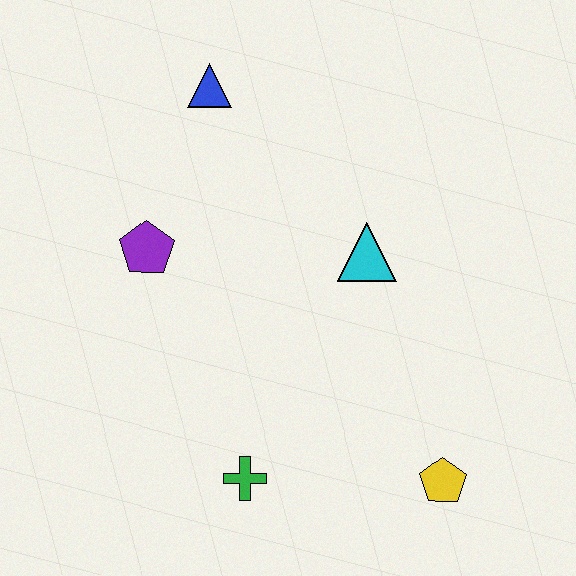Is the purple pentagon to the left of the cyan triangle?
Yes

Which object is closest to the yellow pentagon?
The green cross is closest to the yellow pentagon.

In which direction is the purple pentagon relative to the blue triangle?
The purple pentagon is below the blue triangle.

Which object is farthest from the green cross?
The blue triangle is farthest from the green cross.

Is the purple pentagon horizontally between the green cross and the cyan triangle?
No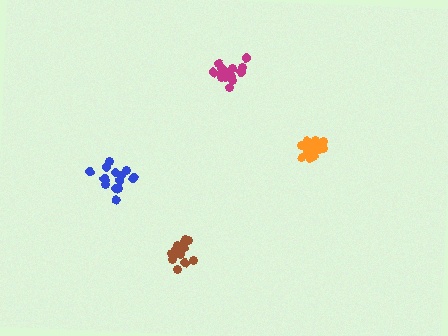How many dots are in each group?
Group 1: 17 dots, Group 2: 14 dots, Group 3: 17 dots, Group 4: 14 dots (62 total).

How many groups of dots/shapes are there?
There are 4 groups.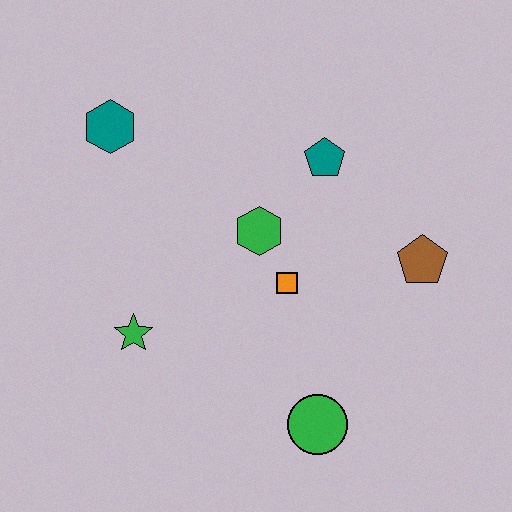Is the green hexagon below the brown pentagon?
No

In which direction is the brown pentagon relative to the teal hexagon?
The brown pentagon is to the right of the teal hexagon.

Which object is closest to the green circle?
The orange square is closest to the green circle.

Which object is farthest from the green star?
The brown pentagon is farthest from the green star.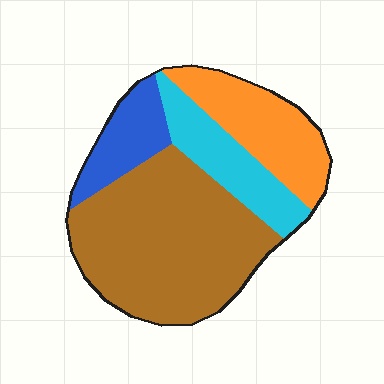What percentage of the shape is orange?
Orange covers 21% of the shape.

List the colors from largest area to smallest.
From largest to smallest: brown, orange, cyan, blue.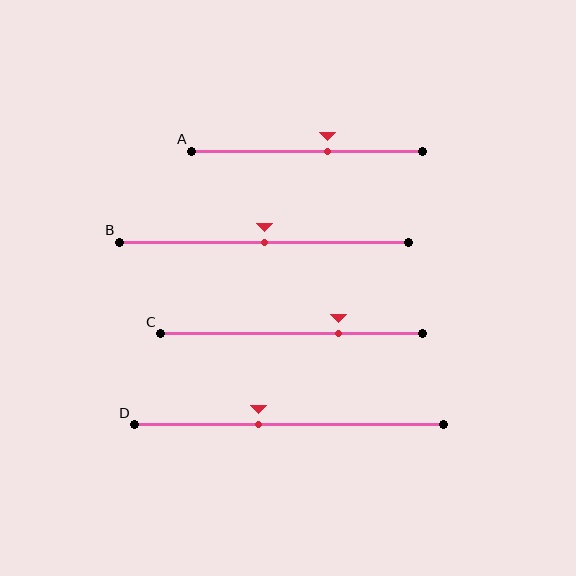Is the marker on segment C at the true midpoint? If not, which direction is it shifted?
No, the marker on segment C is shifted to the right by about 18% of the segment length.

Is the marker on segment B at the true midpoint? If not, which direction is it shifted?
Yes, the marker on segment B is at the true midpoint.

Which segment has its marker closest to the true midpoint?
Segment B has its marker closest to the true midpoint.